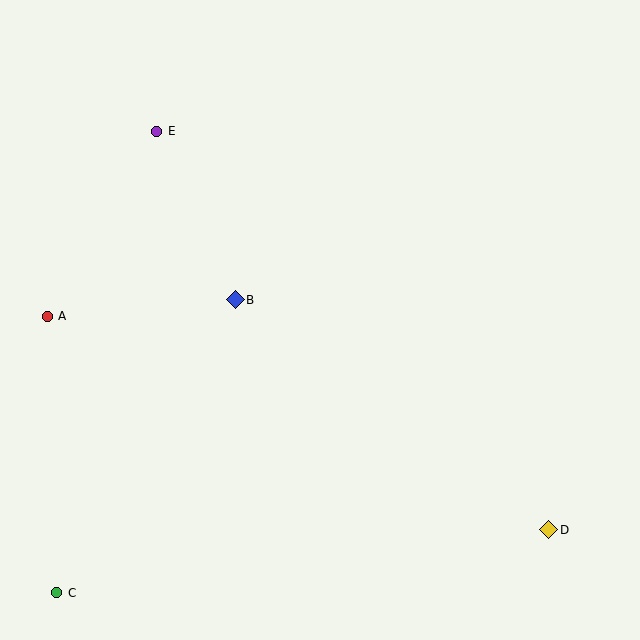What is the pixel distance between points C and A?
The distance between C and A is 276 pixels.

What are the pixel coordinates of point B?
Point B is at (235, 300).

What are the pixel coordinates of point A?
Point A is at (47, 316).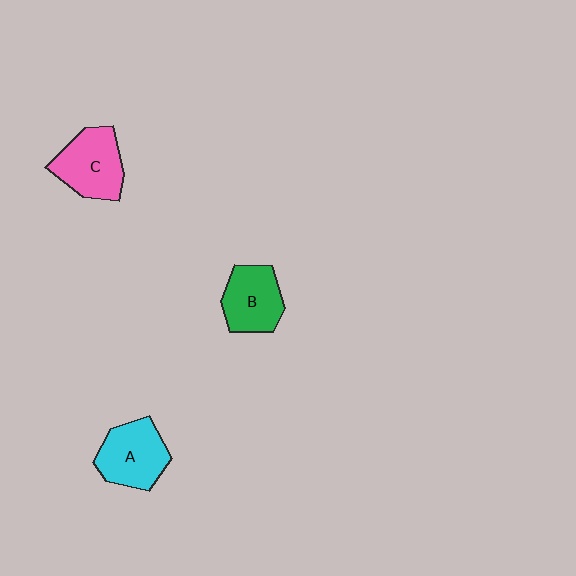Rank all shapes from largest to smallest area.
From largest to smallest: C (pink), A (cyan), B (green).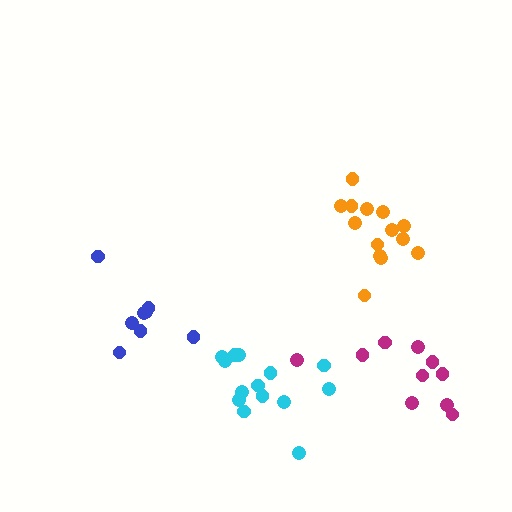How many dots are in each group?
Group 1: 14 dots, Group 2: 14 dots, Group 3: 10 dots, Group 4: 8 dots (46 total).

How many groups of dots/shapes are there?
There are 4 groups.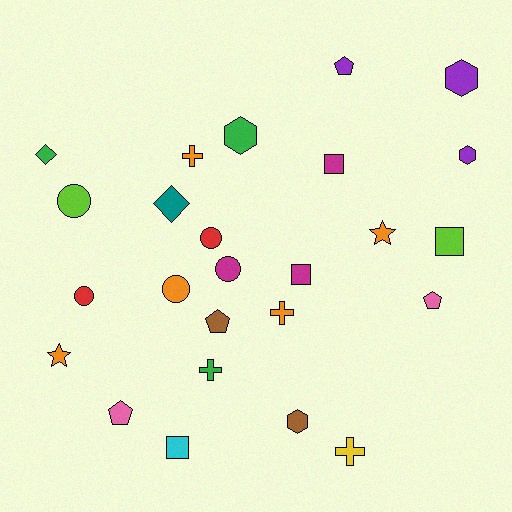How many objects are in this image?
There are 25 objects.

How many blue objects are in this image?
There are no blue objects.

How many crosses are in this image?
There are 4 crosses.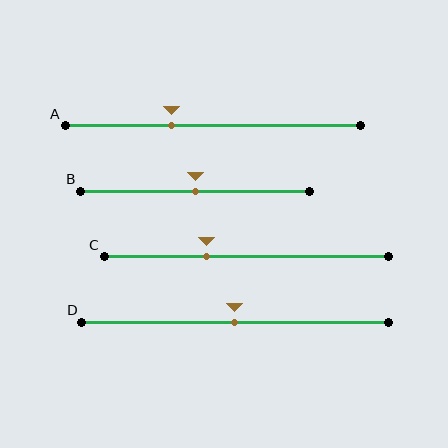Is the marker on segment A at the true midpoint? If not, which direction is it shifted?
No, the marker on segment A is shifted to the left by about 14% of the segment length.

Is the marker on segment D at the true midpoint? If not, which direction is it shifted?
Yes, the marker on segment D is at the true midpoint.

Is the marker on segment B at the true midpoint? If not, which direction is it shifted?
Yes, the marker on segment B is at the true midpoint.